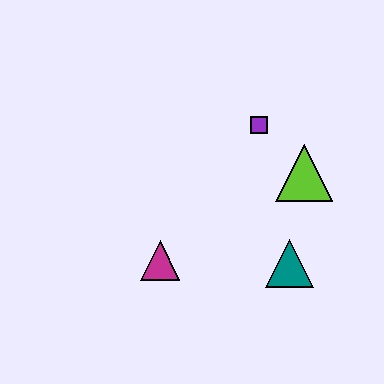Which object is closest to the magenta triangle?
The teal triangle is closest to the magenta triangle.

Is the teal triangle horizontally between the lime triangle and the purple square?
Yes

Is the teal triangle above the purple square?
No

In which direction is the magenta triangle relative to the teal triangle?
The magenta triangle is to the left of the teal triangle.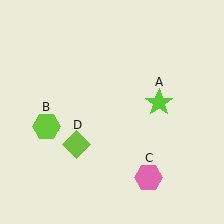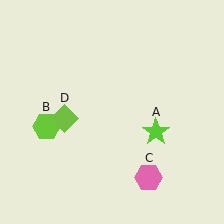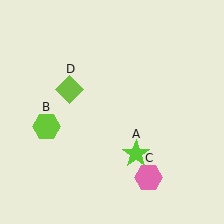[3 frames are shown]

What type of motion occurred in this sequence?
The lime star (object A), lime diamond (object D) rotated clockwise around the center of the scene.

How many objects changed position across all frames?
2 objects changed position: lime star (object A), lime diamond (object D).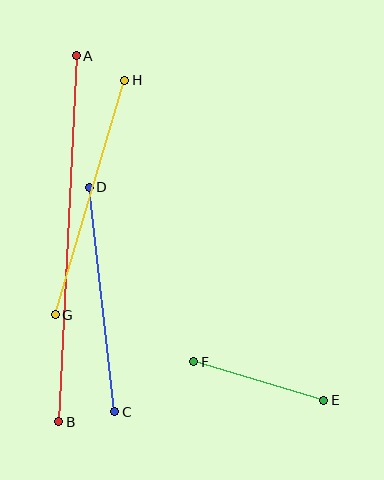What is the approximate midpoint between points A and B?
The midpoint is at approximately (68, 239) pixels.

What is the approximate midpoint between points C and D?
The midpoint is at approximately (102, 300) pixels.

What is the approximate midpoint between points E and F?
The midpoint is at approximately (259, 381) pixels.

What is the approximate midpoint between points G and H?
The midpoint is at approximately (90, 197) pixels.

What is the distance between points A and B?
The distance is approximately 366 pixels.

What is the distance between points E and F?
The distance is approximately 135 pixels.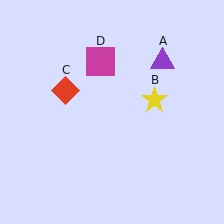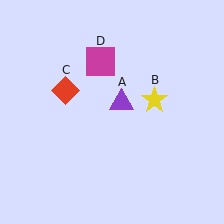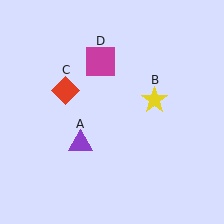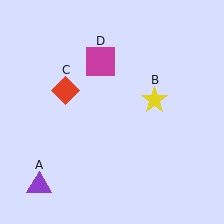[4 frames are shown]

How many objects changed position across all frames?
1 object changed position: purple triangle (object A).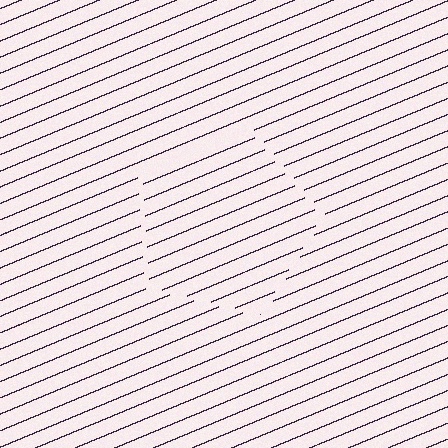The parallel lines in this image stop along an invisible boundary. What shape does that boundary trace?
An illusory pentagon. The interior of the shape contains the same grating, shifted by half a period — the contour is defined by the phase discontinuity where line-ends from the inner and outer gratings abut.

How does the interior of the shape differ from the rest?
The interior of the shape contains the same grating, shifted by half a period — the contour is defined by the phase discontinuity where line-ends from the inner and outer gratings abut.